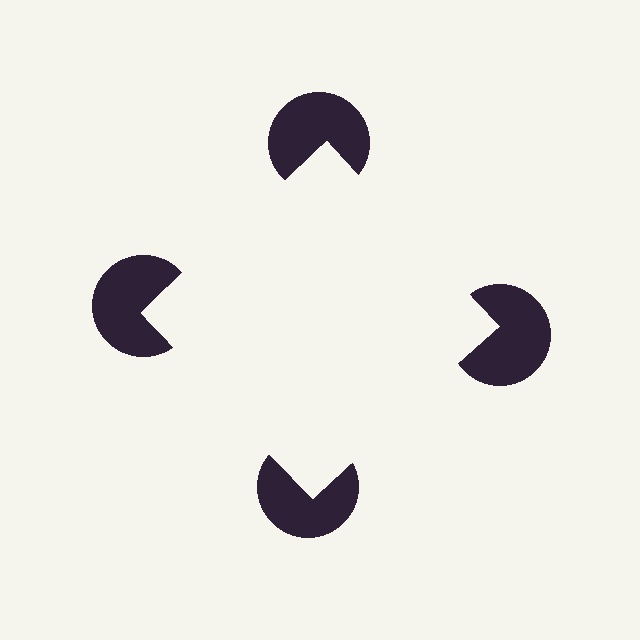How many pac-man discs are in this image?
There are 4 — one at each vertex of the illusory square.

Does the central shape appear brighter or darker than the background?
It typically appears slightly brighter than the background, even though no actual brightness change is drawn.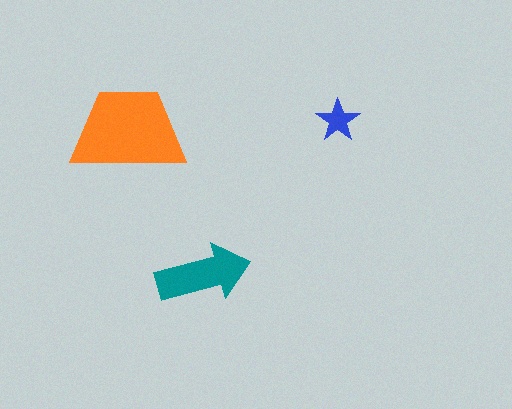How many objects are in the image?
There are 3 objects in the image.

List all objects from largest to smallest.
The orange trapezoid, the teal arrow, the blue star.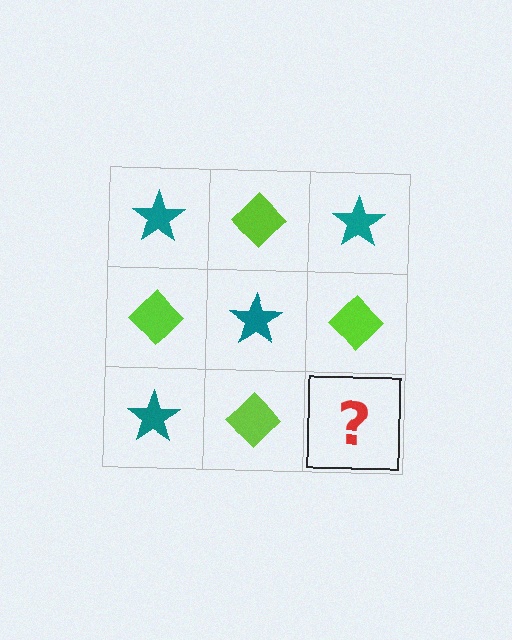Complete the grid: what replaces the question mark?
The question mark should be replaced with a teal star.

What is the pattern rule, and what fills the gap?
The rule is that it alternates teal star and lime diamond in a checkerboard pattern. The gap should be filled with a teal star.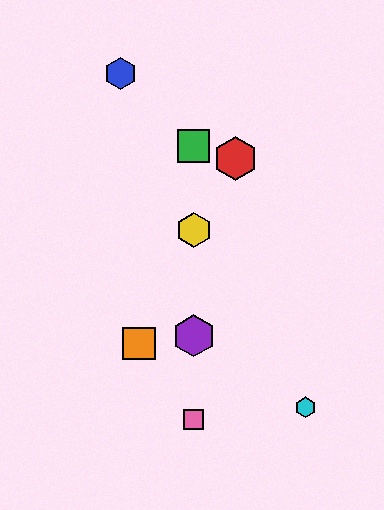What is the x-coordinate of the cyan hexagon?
The cyan hexagon is at x≈305.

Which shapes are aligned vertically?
The green square, the yellow hexagon, the purple hexagon, the pink square are aligned vertically.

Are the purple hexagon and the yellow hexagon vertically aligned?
Yes, both are at x≈194.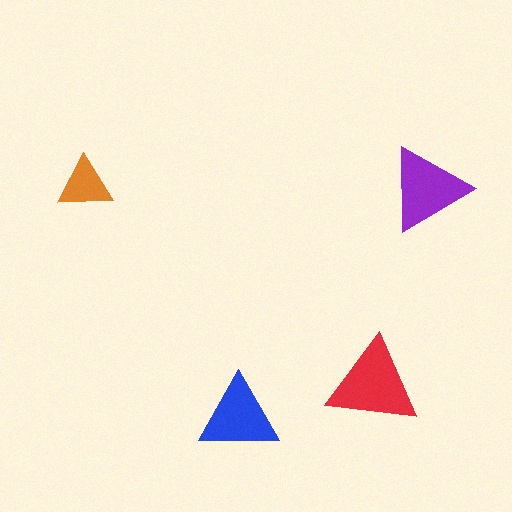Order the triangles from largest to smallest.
the red one, the purple one, the blue one, the orange one.